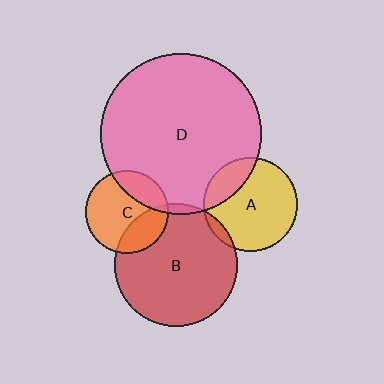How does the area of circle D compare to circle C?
Approximately 3.8 times.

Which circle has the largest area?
Circle D (pink).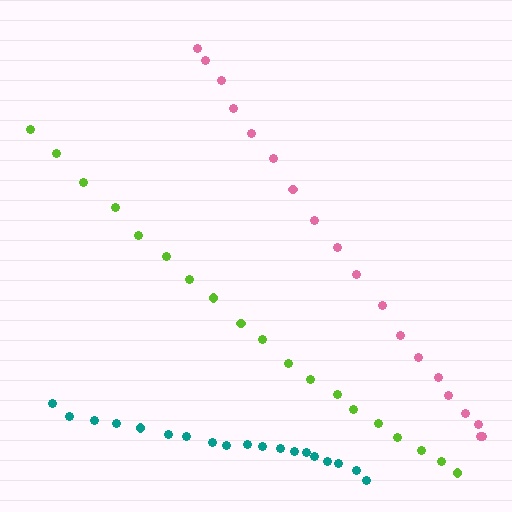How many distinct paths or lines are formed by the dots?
There are 3 distinct paths.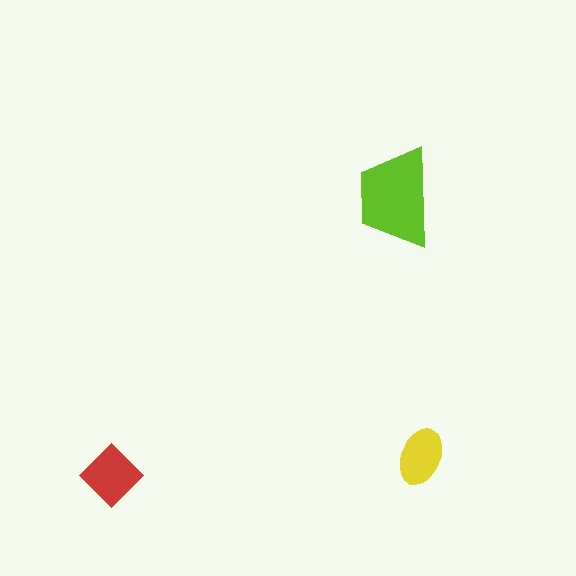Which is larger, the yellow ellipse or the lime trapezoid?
The lime trapezoid.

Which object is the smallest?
The yellow ellipse.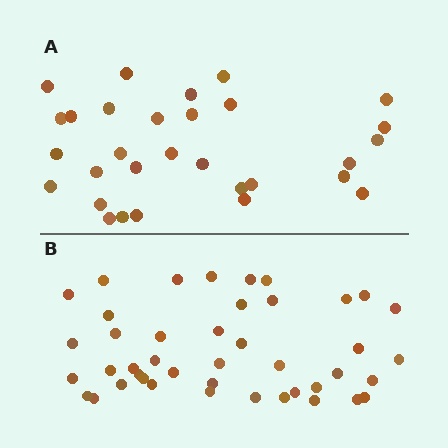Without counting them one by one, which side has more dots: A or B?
Region B (the bottom region) has more dots.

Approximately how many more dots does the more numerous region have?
Region B has approximately 15 more dots than region A.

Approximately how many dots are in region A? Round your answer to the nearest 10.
About 30 dots.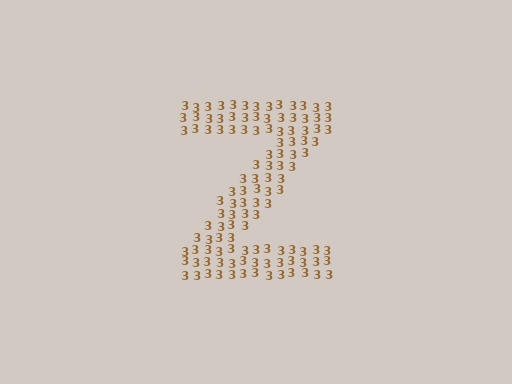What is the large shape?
The large shape is the letter Z.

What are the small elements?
The small elements are digit 3's.